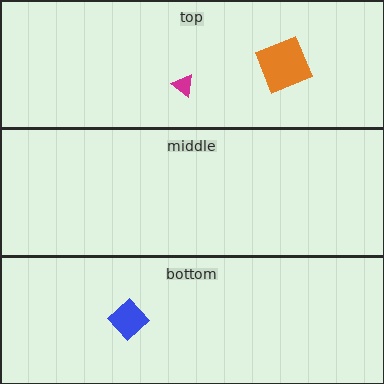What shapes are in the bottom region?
The blue diamond.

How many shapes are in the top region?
2.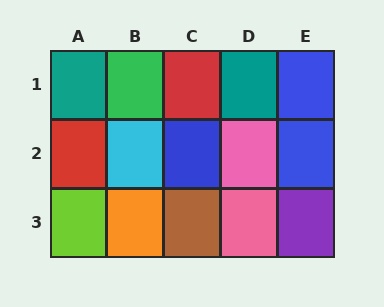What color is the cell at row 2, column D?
Pink.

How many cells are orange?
1 cell is orange.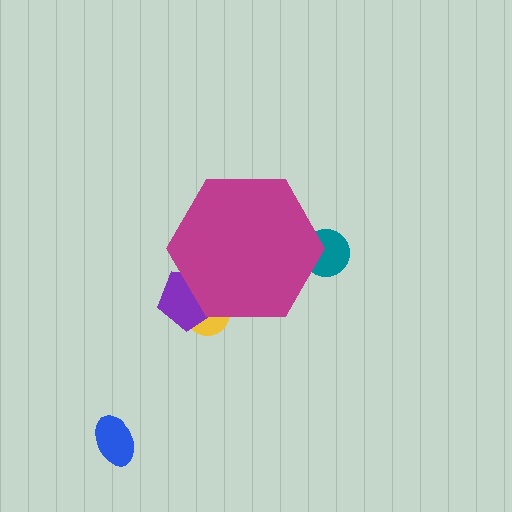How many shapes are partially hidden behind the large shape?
3 shapes are partially hidden.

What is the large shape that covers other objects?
A magenta hexagon.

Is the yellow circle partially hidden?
Yes, the yellow circle is partially hidden behind the magenta hexagon.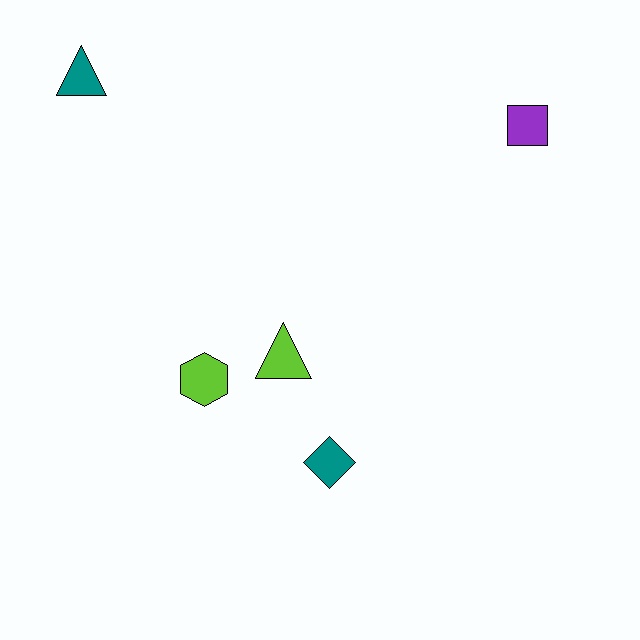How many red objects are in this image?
There are no red objects.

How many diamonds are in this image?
There is 1 diamond.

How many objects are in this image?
There are 5 objects.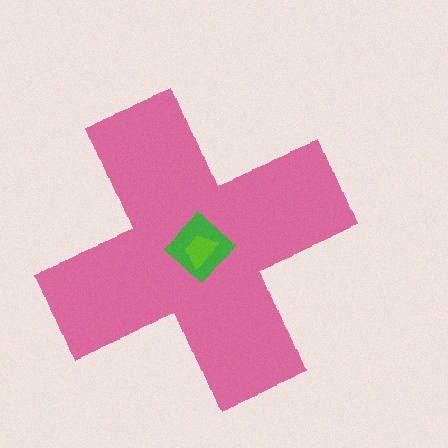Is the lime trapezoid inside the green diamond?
Yes.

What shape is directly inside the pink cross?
The green diamond.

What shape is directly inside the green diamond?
The lime trapezoid.